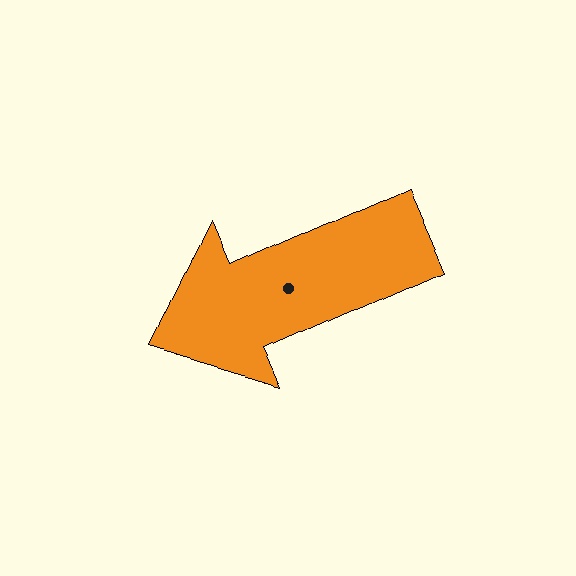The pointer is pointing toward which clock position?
Roughly 8 o'clock.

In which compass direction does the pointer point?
Southwest.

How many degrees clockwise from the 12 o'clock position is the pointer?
Approximately 246 degrees.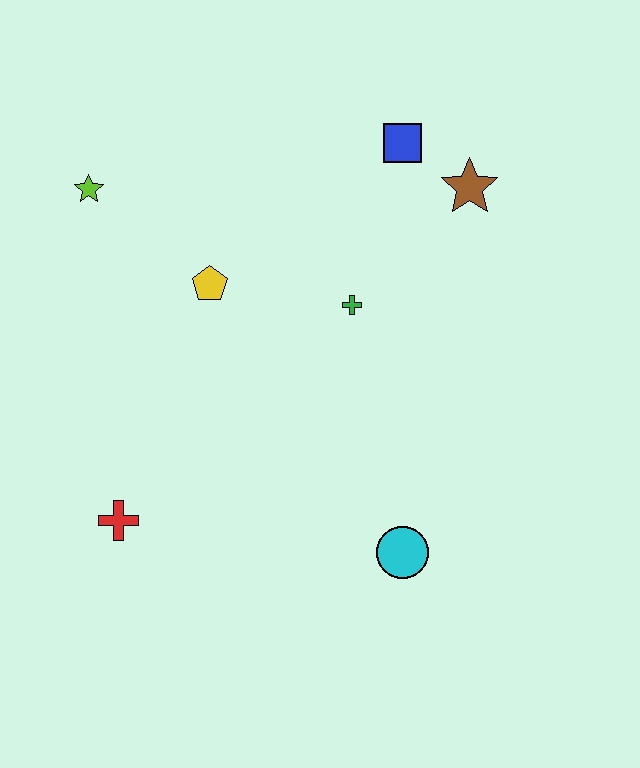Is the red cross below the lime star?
Yes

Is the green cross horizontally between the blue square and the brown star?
No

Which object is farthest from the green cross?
The red cross is farthest from the green cross.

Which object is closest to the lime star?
The yellow pentagon is closest to the lime star.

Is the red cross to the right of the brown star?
No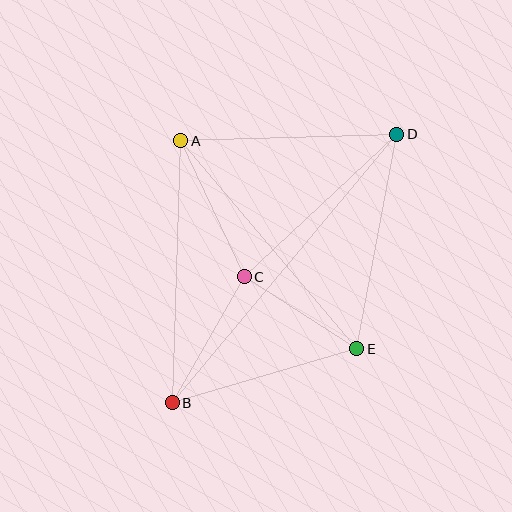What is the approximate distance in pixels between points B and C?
The distance between B and C is approximately 145 pixels.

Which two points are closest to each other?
Points C and E are closest to each other.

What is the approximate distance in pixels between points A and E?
The distance between A and E is approximately 272 pixels.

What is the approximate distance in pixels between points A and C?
The distance between A and C is approximately 150 pixels.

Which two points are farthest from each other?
Points B and D are farthest from each other.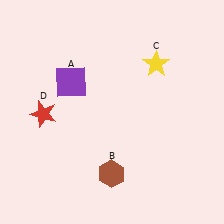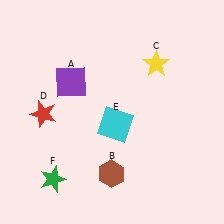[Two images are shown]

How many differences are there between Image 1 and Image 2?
There are 2 differences between the two images.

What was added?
A cyan square (E), a green star (F) were added in Image 2.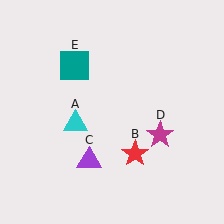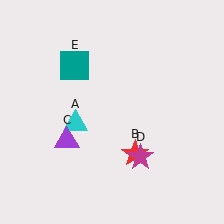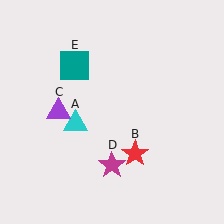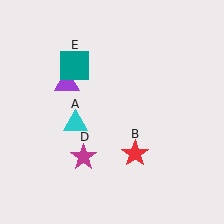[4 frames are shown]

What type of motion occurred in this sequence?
The purple triangle (object C), magenta star (object D) rotated clockwise around the center of the scene.